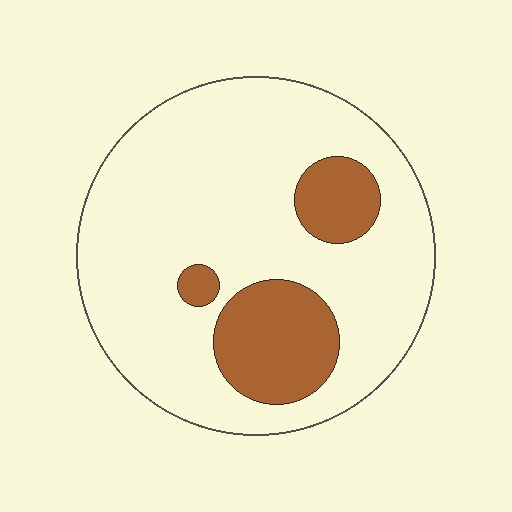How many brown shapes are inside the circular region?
3.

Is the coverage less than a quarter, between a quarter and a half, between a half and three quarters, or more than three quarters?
Less than a quarter.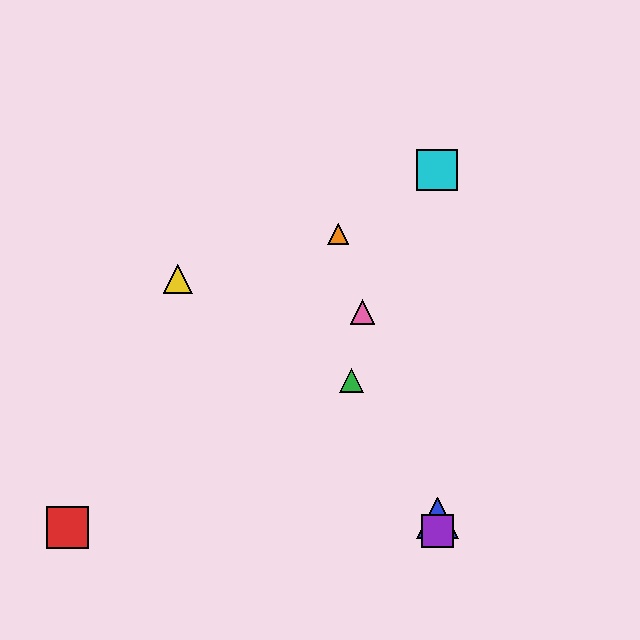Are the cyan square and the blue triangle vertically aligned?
Yes, both are at x≈437.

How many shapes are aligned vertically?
3 shapes (the blue triangle, the purple square, the cyan square) are aligned vertically.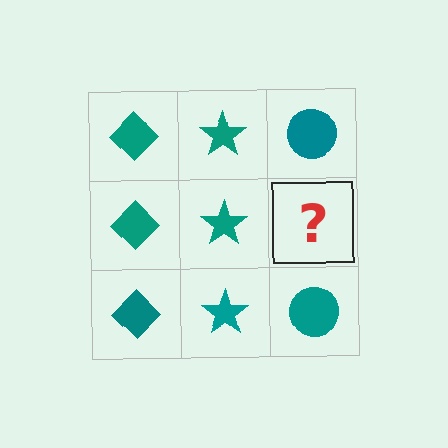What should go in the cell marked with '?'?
The missing cell should contain a teal circle.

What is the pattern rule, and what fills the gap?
The rule is that each column has a consistent shape. The gap should be filled with a teal circle.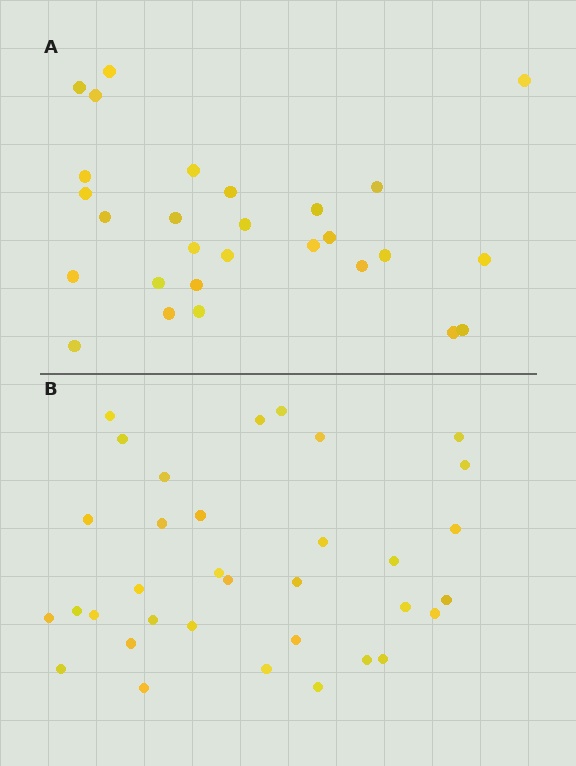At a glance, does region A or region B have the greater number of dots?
Region B (the bottom region) has more dots.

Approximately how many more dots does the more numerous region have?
Region B has about 6 more dots than region A.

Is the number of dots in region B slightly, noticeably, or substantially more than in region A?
Region B has only slightly more — the two regions are fairly close. The ratio is roughly 1.2 to 1.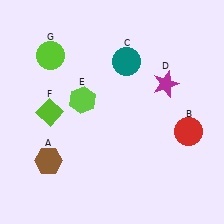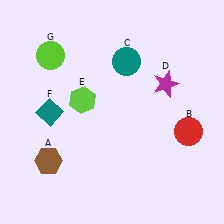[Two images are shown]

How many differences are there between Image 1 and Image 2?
There is 1 difference between the two images.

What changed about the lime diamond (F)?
In Image 1, F is lime. In Image 2, it changed to teal.